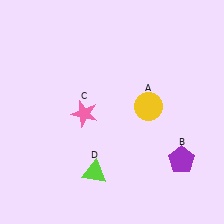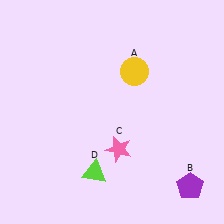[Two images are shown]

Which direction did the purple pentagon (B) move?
The purple pentagon (B) moved down.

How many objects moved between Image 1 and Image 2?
3 objects moved between the two images.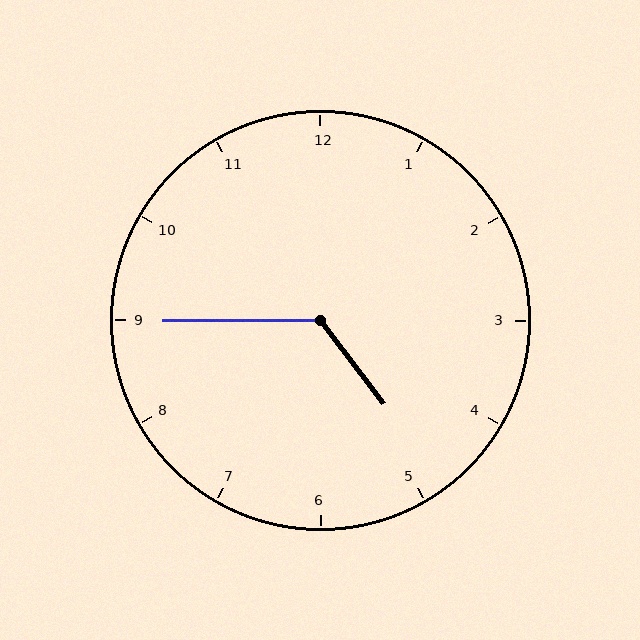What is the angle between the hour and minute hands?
Approximately 128 degrees.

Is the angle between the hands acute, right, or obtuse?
It is obtuse.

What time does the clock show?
4:45.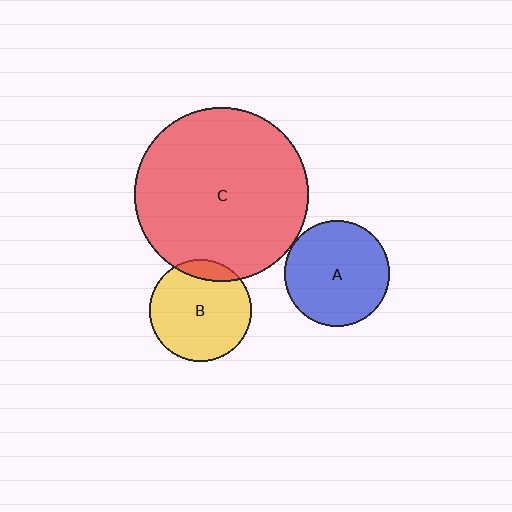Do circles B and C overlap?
Yes.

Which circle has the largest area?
Circle C (red).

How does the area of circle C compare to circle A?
Approximately 2.7 times.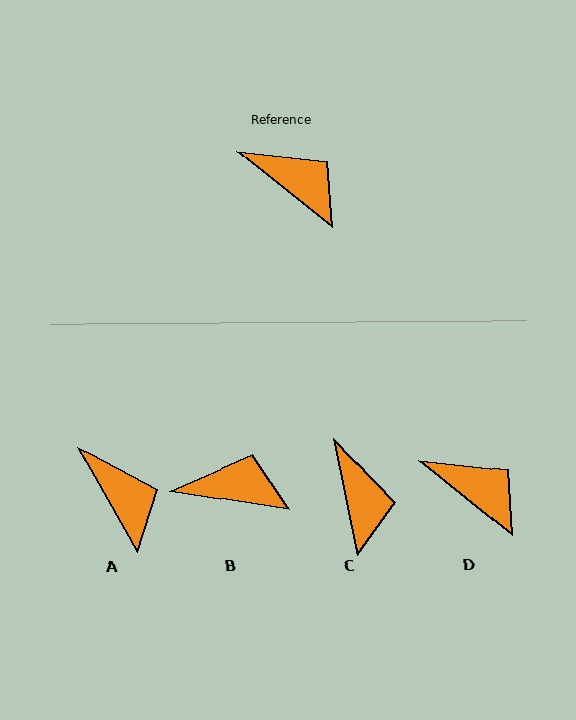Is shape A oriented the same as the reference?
No, it is off by about 22 degrees.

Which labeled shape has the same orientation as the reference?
D.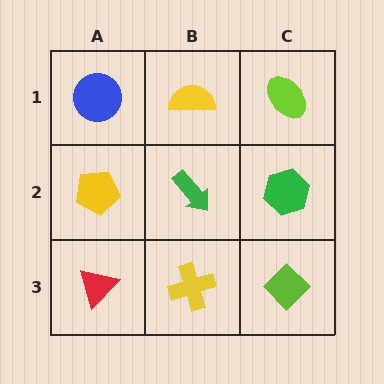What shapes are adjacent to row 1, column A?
A yellow pentagon (row 2, column A), a yellow semicircle (row 1, column B).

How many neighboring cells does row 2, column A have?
3.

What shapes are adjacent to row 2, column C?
A lime ellipse (row 1, column C), a lime diamond (row 3, column C), a green arrow (row 2, column B).